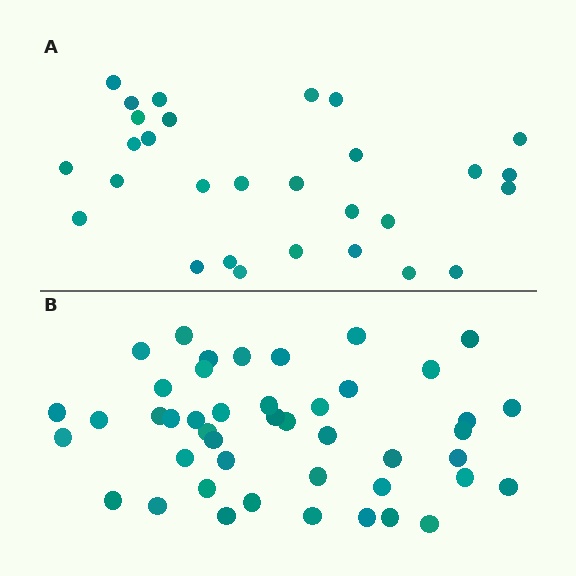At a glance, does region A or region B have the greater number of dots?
Region B (the bottom region) has more dots.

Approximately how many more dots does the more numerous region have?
Region B has approximately 15 more dots than region A.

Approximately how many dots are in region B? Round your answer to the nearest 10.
About 40 dots. (The exact count is 45, which rounds to 40.)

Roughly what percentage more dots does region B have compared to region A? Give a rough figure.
About 55% more.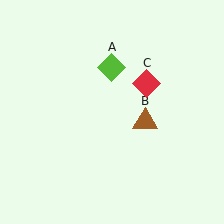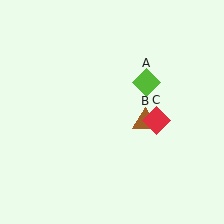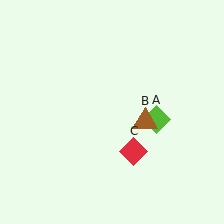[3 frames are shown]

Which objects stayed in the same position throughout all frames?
Brown triangle (object B) remained stationary.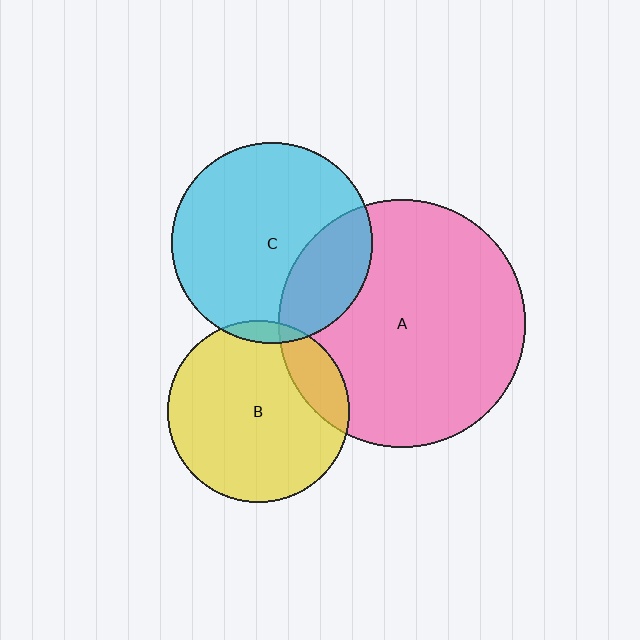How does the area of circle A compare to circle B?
Approximately 1.8 times.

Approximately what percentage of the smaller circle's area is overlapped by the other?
Approximately 25%.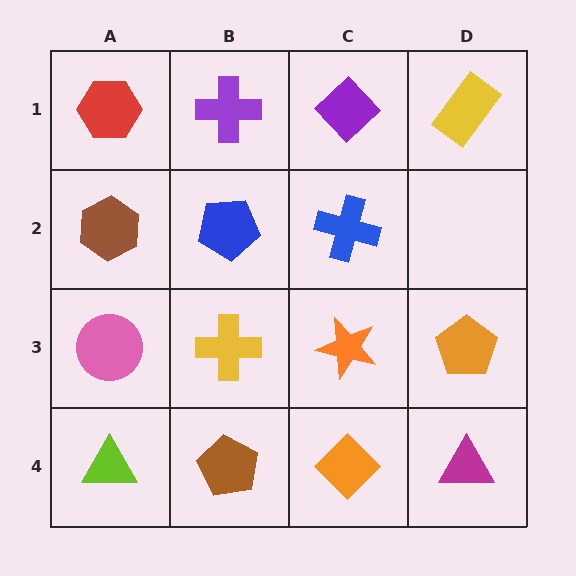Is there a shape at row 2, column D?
No, that cell is empty.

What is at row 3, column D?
An orange pentagon.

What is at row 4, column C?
An orange diamond.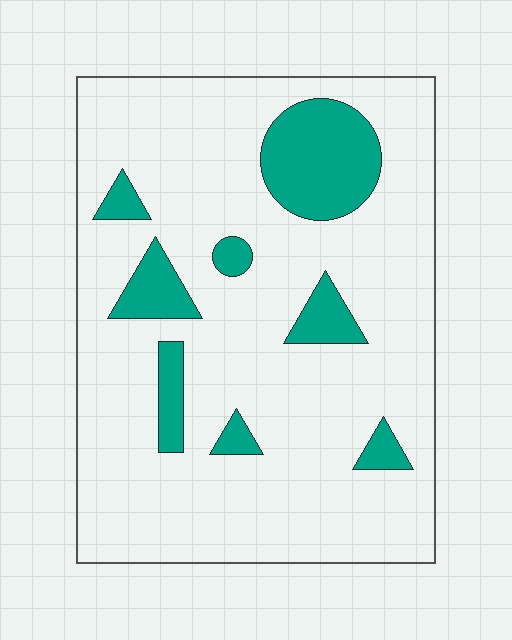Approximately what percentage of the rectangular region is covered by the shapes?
Approximately 15%.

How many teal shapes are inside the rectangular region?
8.